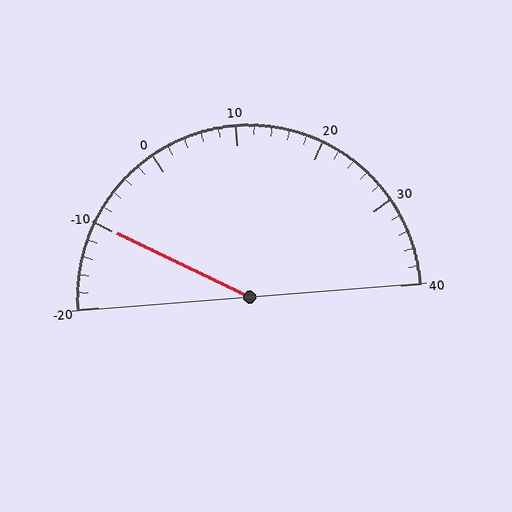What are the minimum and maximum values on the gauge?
The gauge ranges from -20 to 40.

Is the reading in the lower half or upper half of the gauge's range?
The reading is in the lower half of the range (-20 to 40).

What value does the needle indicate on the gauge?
The needle indicates approximately -10.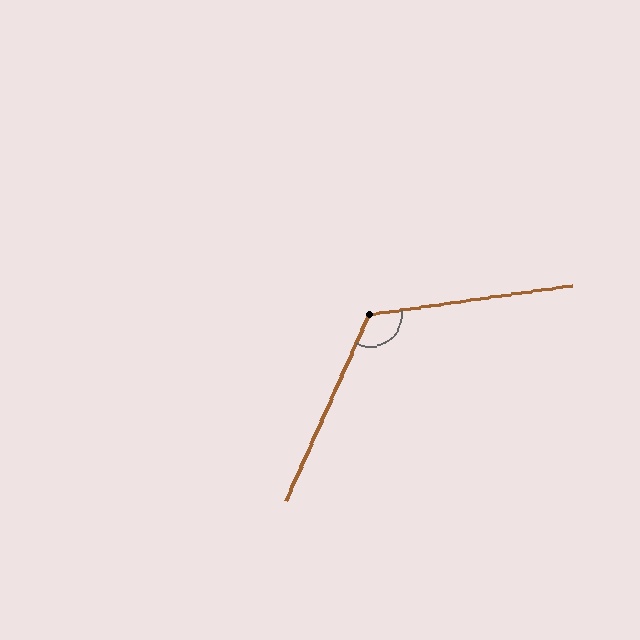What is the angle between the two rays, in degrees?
Approximately 122 degrees.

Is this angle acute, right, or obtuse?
It is obtuse.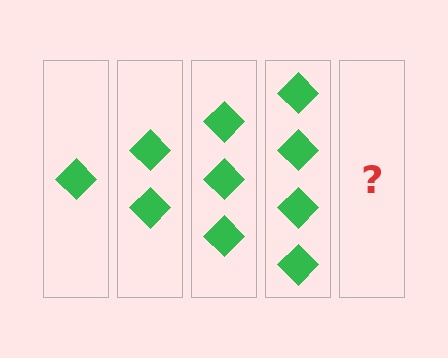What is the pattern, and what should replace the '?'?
The pattern is that each step adds one more diamond. The '?' should be 5 diamonds.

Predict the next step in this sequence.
The next step is 5 diamonds.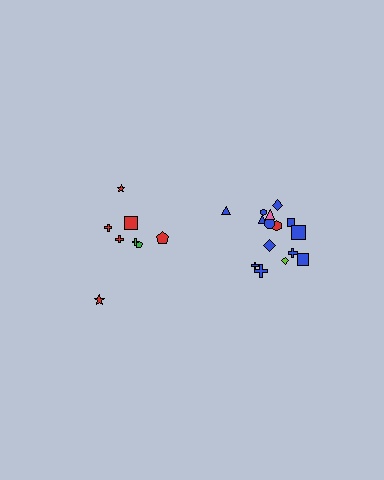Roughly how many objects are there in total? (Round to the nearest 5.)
Roughly 25 objects in total.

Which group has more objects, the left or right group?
The right group.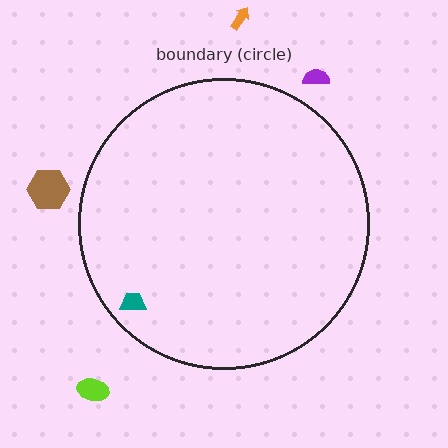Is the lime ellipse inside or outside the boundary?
Outside.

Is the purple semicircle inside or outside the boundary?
Outside.